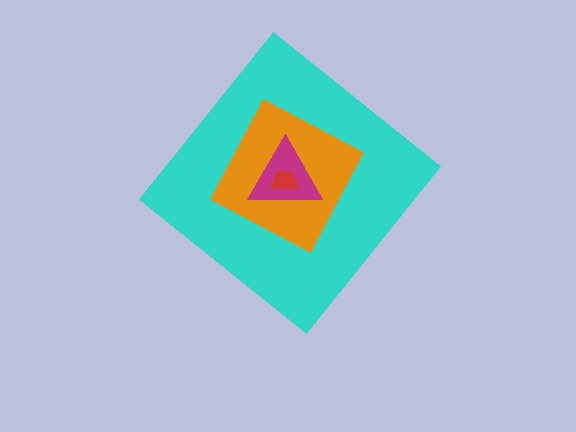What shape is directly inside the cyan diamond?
The orange square.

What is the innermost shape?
The red trapezoid.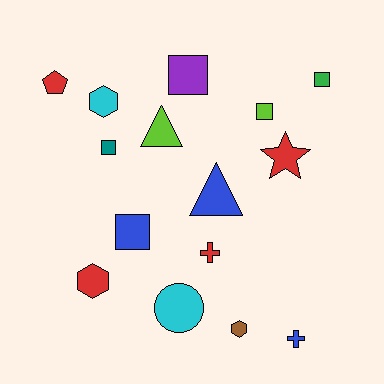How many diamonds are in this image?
There are no diamonds.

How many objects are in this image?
There are 15 objects.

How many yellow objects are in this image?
There are no yellow objects.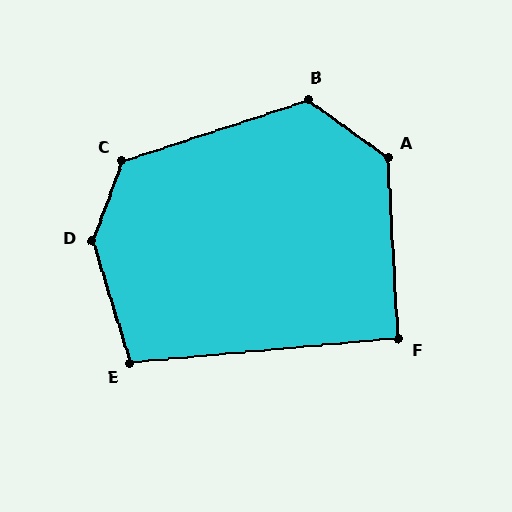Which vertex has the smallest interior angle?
F, at approximately 92 degrees.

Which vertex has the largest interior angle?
D, at approximately 142 degrees.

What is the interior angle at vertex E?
Approximately 103 degrees (obtuse).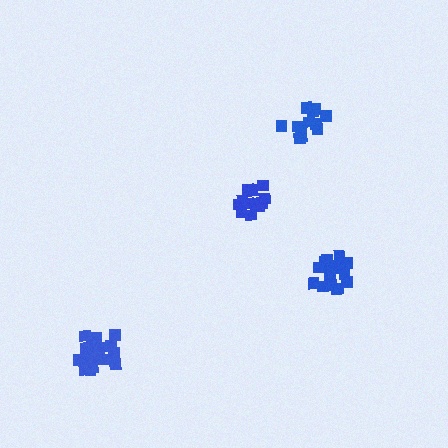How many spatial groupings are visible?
There are 4 spatial groupings.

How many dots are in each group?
Group 1: 18 dots, Group 2: 16 dots, Group 3: 12 dots, Group 4: 12 dots (58 total).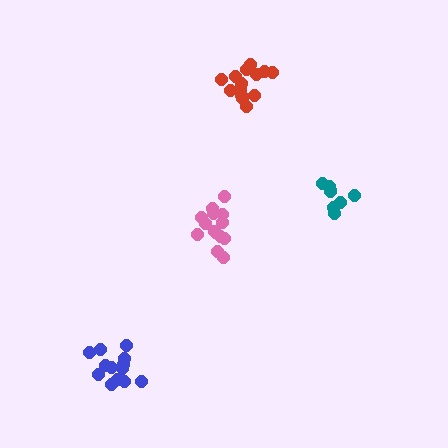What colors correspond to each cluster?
The clusters are colored: blue, pink, teal, red.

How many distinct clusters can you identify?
There are 4 distinct clusters.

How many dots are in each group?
Group 1: 13 dots, Group 2: 14 dots, Group 3: 8 dots, Group 4: 14 dots (49 total).